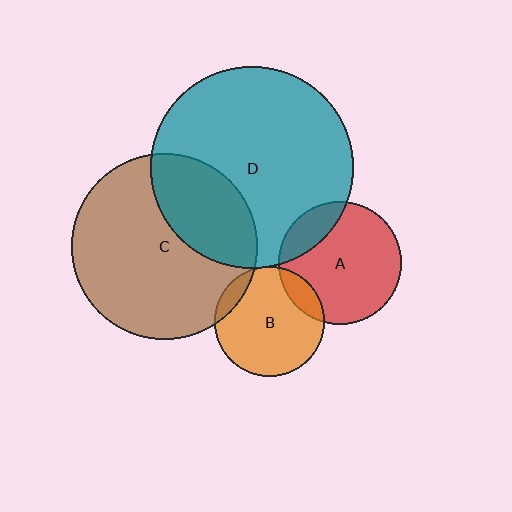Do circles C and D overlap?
Yes.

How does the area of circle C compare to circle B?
Approximately 2.9 times.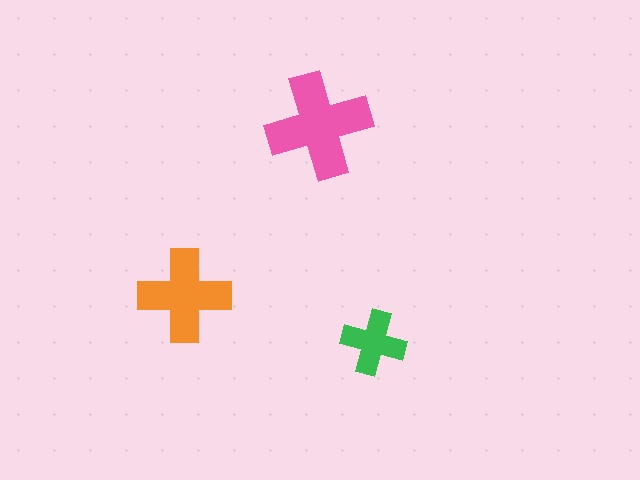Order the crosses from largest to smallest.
the pink one, the orange one, the green one.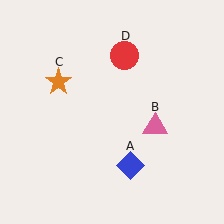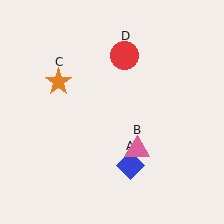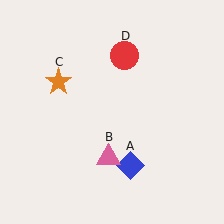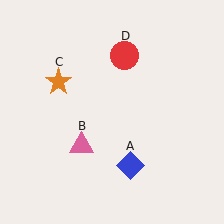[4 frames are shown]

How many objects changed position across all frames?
1 object changed position: pink triangle (object B).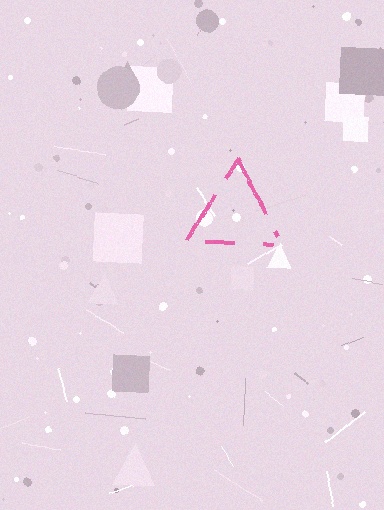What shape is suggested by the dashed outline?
The dashed outline suggests a triangle.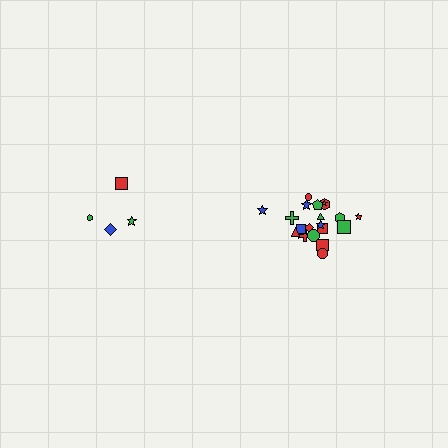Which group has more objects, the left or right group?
The right group.